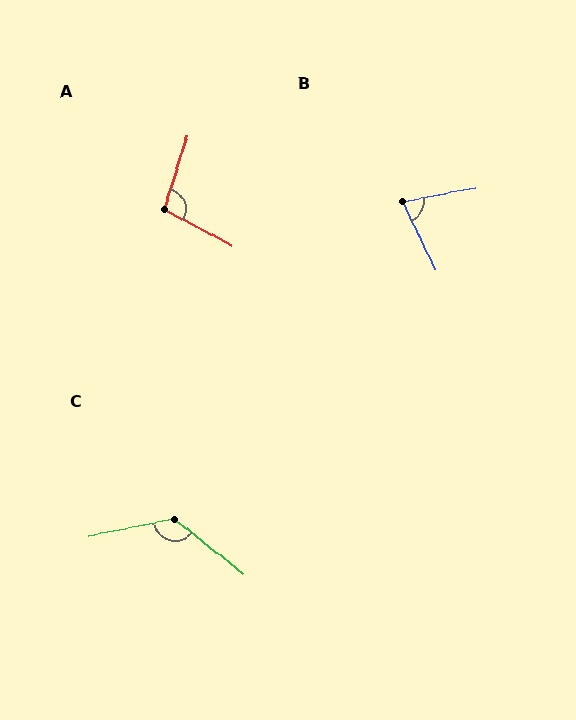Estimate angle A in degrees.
Approximately 101 degrees.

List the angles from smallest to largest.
B (75°), A (101°), C (130°).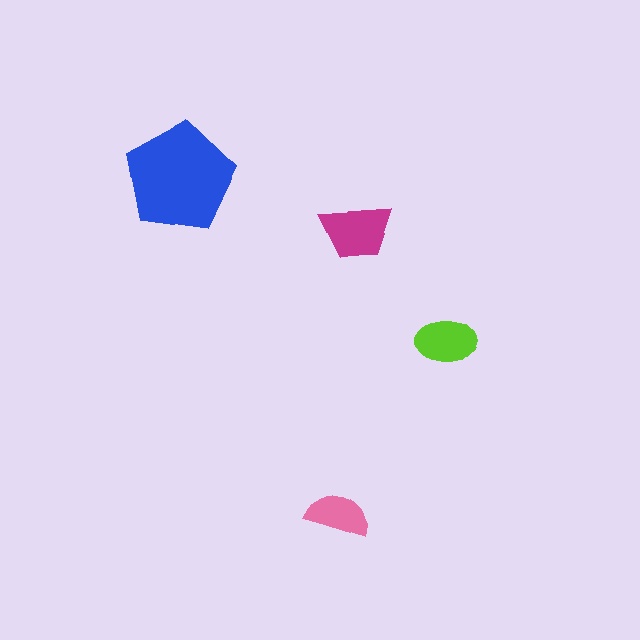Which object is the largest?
The blue pentagon.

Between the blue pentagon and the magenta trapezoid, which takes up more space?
The blue pentagon.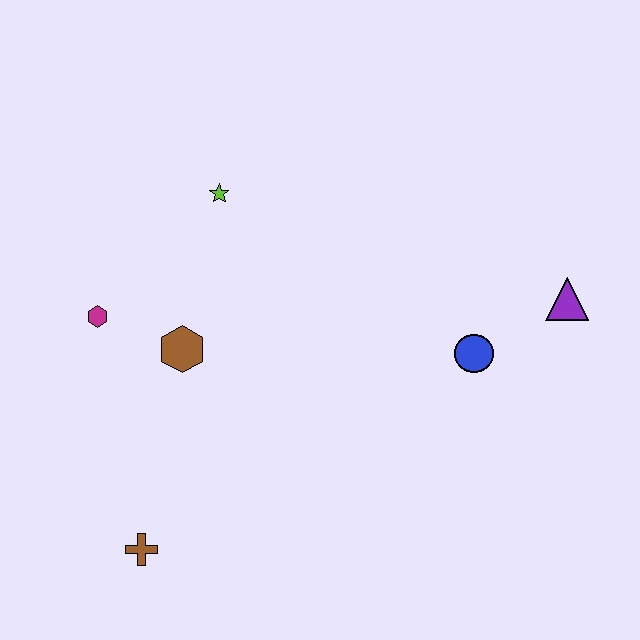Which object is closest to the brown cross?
The brown hexagon is closest to the brown cross.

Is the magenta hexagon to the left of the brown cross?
Yes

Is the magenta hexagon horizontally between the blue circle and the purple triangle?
No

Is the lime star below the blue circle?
No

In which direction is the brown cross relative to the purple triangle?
The brown cross is to the left of the purple triangle.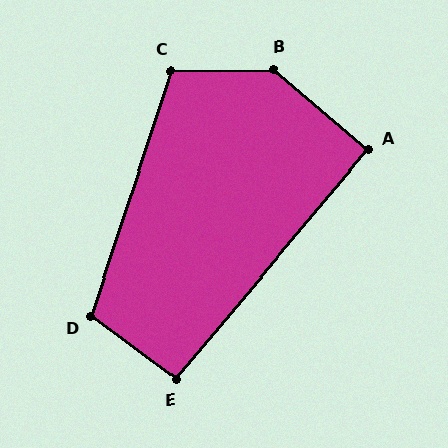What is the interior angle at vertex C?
Approximately 109 degrees (obtuse).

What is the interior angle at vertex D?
Approximately 108 degrees (obtuse).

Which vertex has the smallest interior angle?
A, at approximately 90 degrees.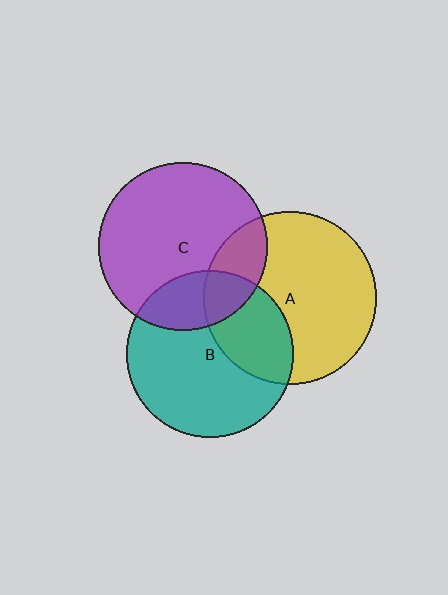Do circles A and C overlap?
Yes.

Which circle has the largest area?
Circle A (yellow).